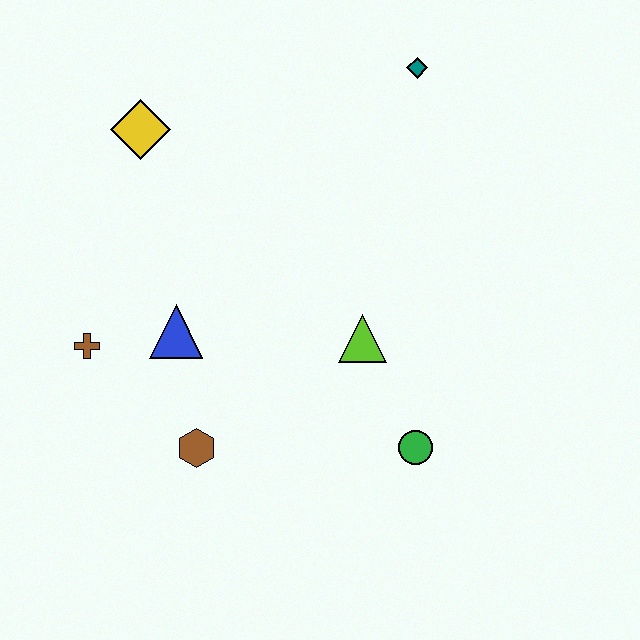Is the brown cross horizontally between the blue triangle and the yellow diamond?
No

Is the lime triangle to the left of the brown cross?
No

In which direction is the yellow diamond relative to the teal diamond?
The yellow diamond is to the left of the teal diamond.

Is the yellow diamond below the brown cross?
No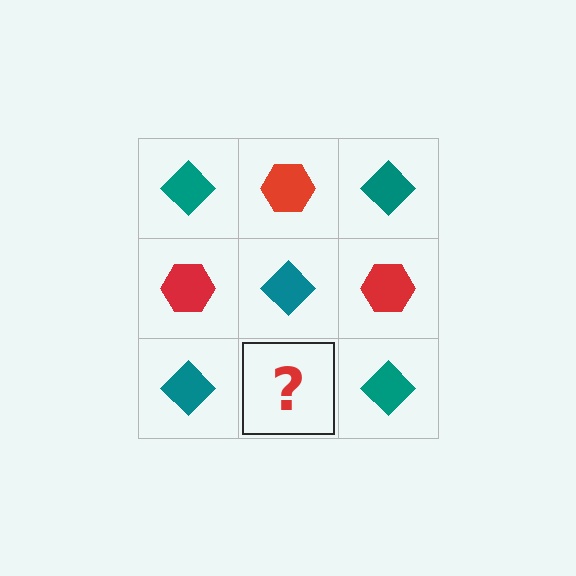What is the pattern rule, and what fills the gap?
The rule is that it alternates teal diamond and red hexagon in a checkerboard pattern. The gap should be filled with a red hexagon.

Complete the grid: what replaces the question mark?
The question mark should be replaced with a red hexagon.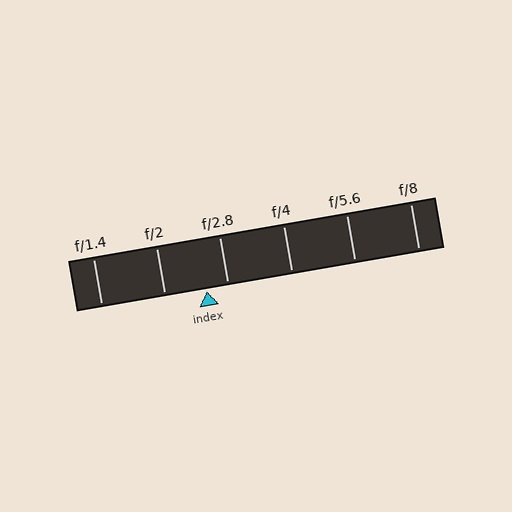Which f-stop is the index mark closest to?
The index mark is closest to f/2.8.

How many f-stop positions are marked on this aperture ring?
There are 6 f-stop positions marked.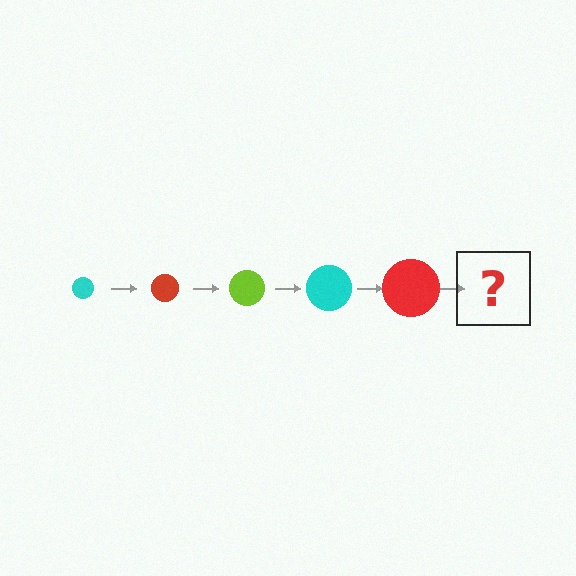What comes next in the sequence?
The next element should be a lime circle, larger than the previous one.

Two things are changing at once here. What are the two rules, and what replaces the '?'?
The two rules are that the circle grows larger each step and the color cycles through cyan, red, and lime. The '?' should be a lime circle, larger than the previous one.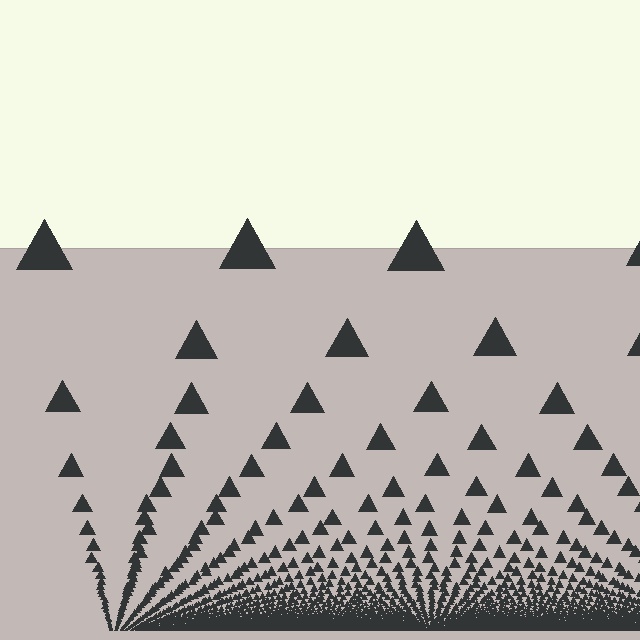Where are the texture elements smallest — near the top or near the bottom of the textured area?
Near the bottom.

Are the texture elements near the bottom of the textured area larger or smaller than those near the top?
Smaller. The gradient is inverted — elements near the bottom are smaller and denser.